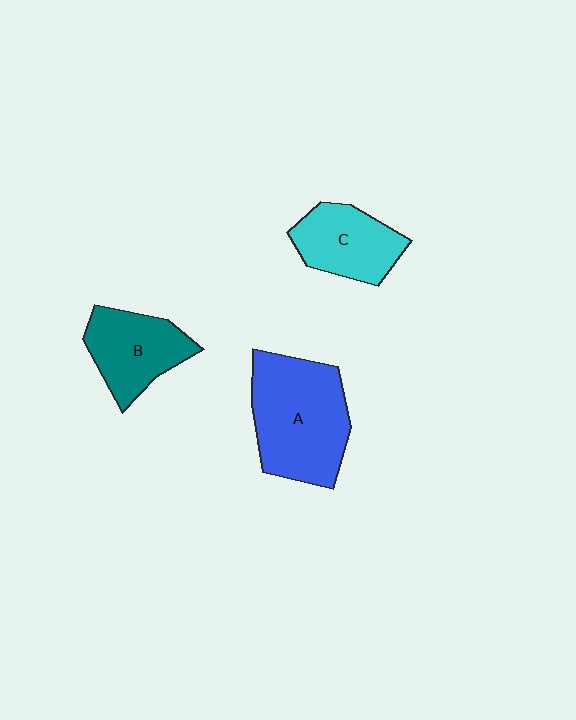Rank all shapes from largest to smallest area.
From largest to smallest: A (blue), B (teal), C (cyan).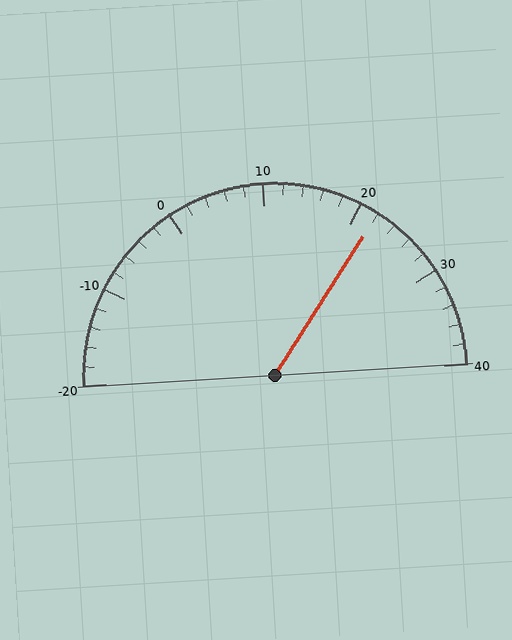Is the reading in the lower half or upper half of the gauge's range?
The reading is in the upper half of the range (-20 to 40).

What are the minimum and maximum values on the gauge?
The gauge ranges from -20 to 40.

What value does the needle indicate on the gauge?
The needle indicates approximately 22.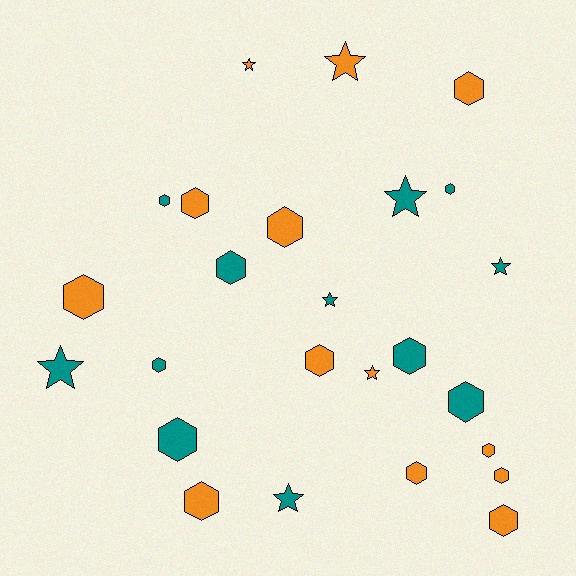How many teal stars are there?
There are 5 teal stars.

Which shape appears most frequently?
Hexagon, with 17 objects.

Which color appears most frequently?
Orange, with 13 objects.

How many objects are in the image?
There are 25 objects.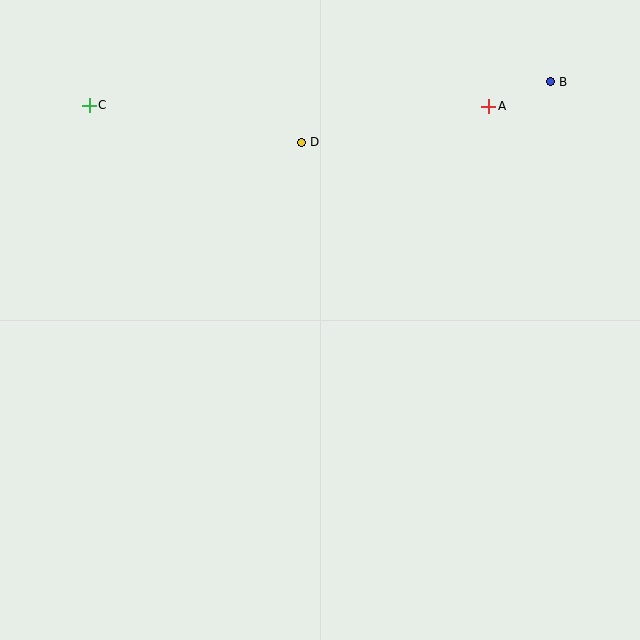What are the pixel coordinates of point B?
Point B is at (550, 82).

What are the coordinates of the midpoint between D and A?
The midpoint between D and A is at (395, 124).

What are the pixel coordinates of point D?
Point D is at (301, 142).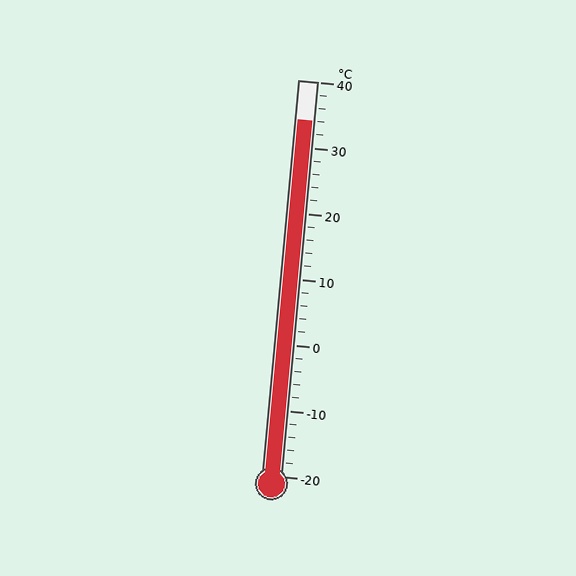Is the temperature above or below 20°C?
The temperature is above 20°C.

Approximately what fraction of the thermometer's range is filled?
The thermometer is filled to approximately 90% of its range.